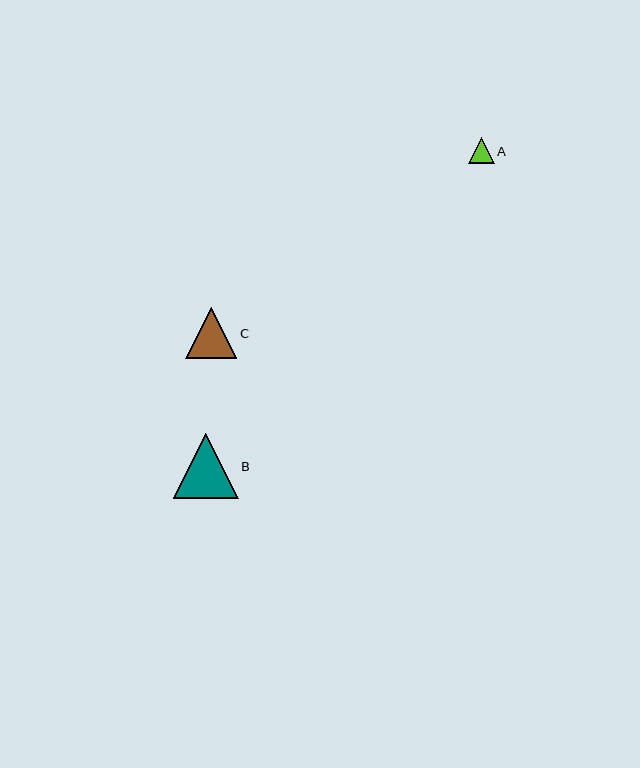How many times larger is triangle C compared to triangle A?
Triangle C is approximately 2.0 times the size of triangle A.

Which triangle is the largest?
Triangle B is the largest with a size of approximately 65 pixels.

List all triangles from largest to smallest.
From largest to smallest: B, C, A.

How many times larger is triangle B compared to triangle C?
Triangle B is approximately 1.3 times the size of triangle C.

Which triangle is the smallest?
Triangle A is the smallest with a size of approximately 26 pixels.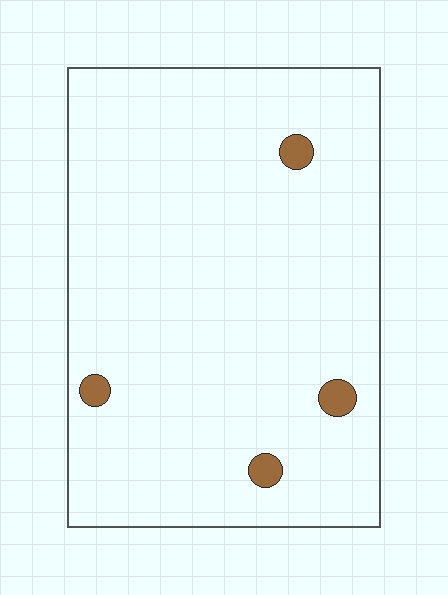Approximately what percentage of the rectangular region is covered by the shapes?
Approximately 5%.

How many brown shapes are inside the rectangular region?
4.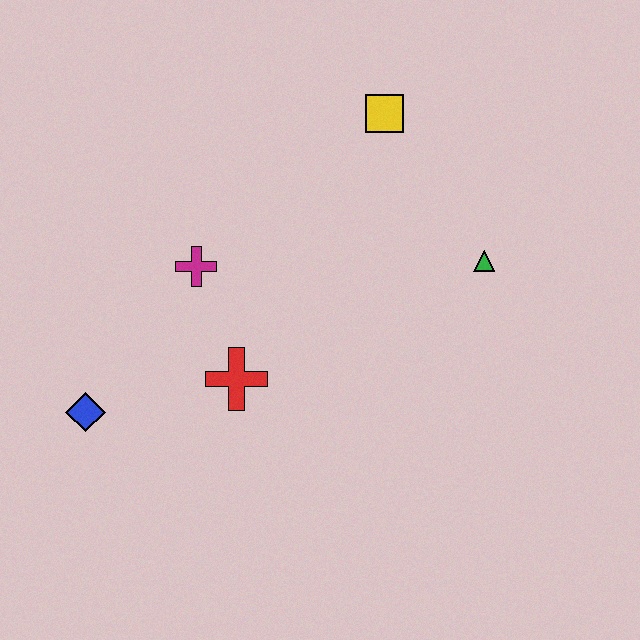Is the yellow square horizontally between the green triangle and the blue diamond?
Yes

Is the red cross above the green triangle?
No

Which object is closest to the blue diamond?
The red cross is closest to the blue diamond.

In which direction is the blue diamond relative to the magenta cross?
The blue diamond is below the magenta cross.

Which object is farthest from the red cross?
The yellow square is farthest from the red cross.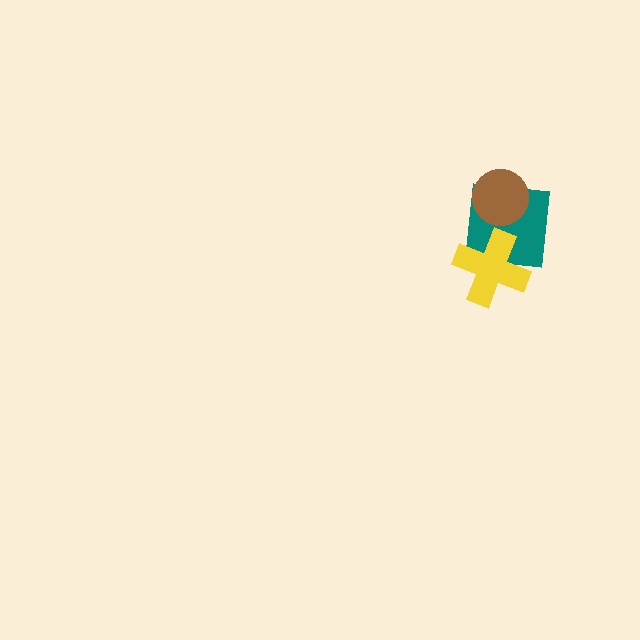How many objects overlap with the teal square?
2 objects overlap with the teal square.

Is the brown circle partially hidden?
No, no other shape covers it.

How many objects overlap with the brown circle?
1 object overlaps with the brown circle.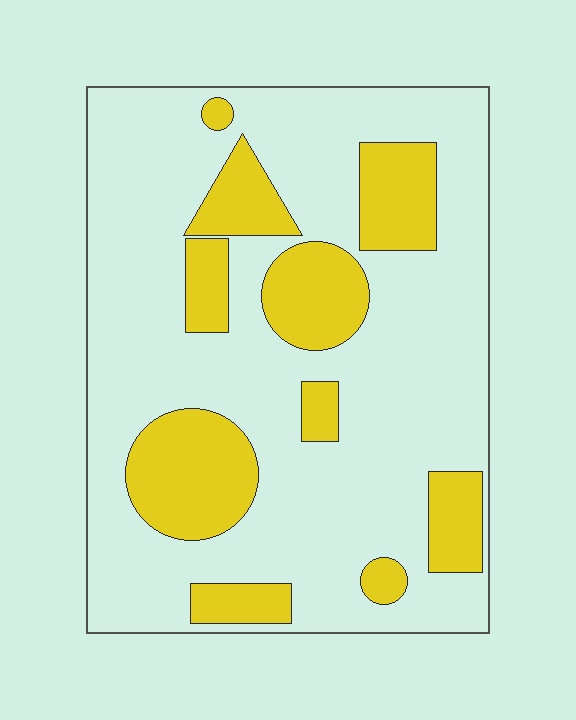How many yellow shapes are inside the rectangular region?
10.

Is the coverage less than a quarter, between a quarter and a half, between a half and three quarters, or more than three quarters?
Between a quarter and a half.